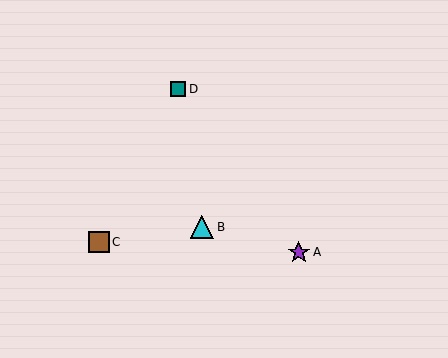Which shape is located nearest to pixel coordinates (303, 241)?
The purple star (labeled A) at (299, 252) is nearest to that location.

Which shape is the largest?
The cyan triangle (labeled B) is the largest.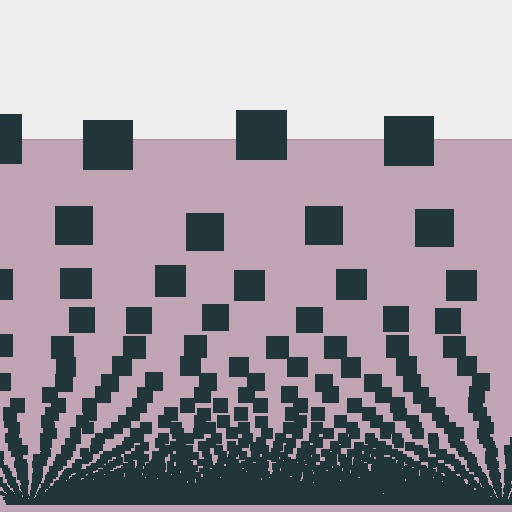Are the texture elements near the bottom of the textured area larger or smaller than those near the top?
Smaller. The gradient is inverted — elements near the bottom are smaller and denser.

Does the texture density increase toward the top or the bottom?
Density increases toward the bottom.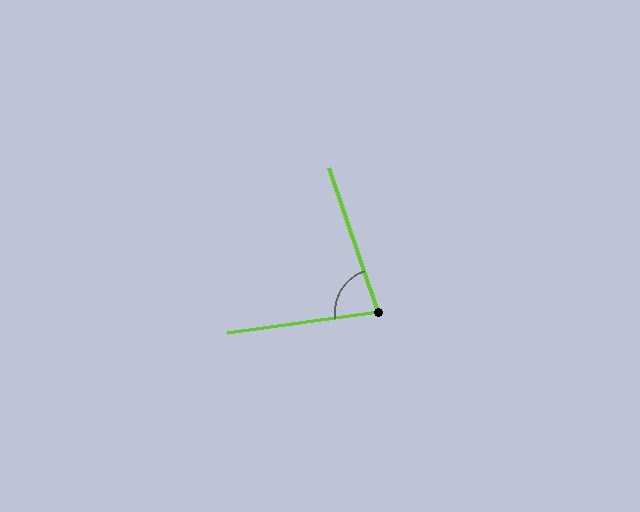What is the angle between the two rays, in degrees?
Approximately 79 degrees.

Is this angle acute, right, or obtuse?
It is acute.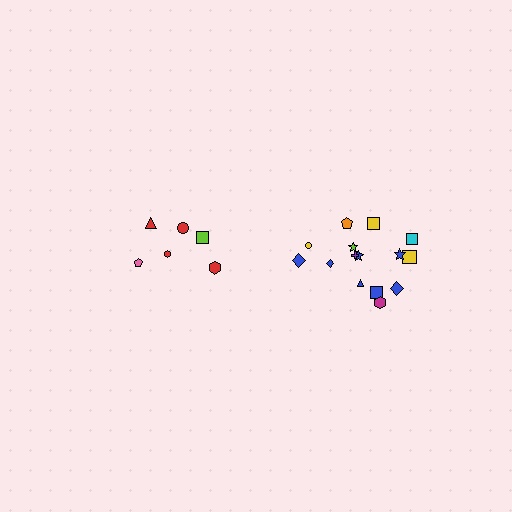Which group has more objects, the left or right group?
The right group.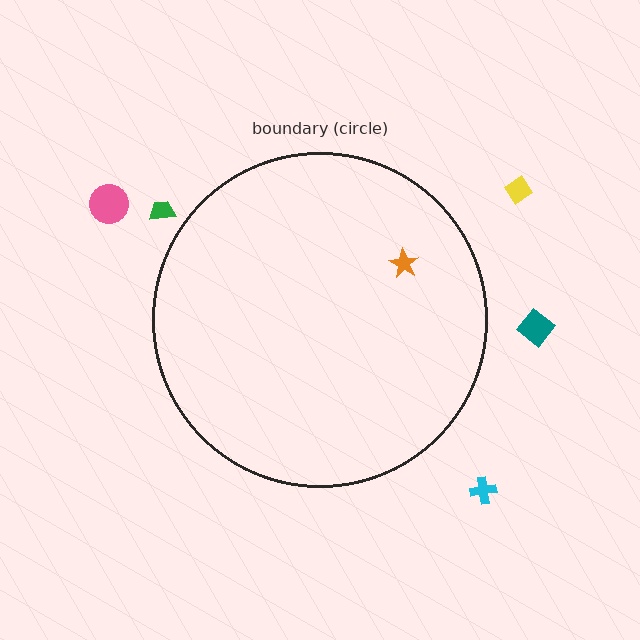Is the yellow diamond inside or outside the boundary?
Outside.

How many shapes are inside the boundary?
1 inside, 5 outside.